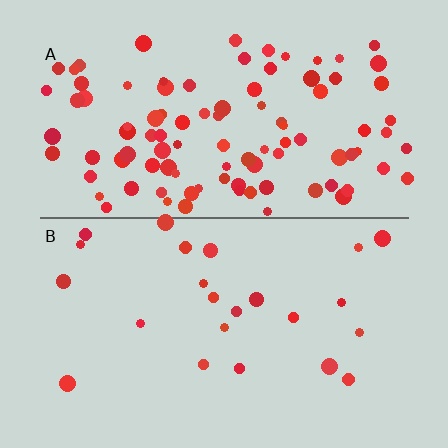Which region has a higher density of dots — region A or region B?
A (the top).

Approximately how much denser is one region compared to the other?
Approximately 4.2× — region A over region B.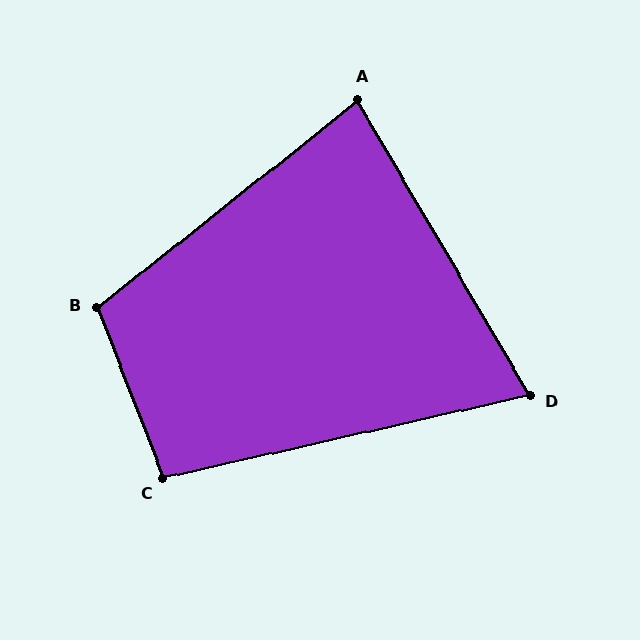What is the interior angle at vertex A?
Approximately 82 degrees (acute).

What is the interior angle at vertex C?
Approximately 98 degrees (obtuse).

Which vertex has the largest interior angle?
B, at approximately 107 degrees.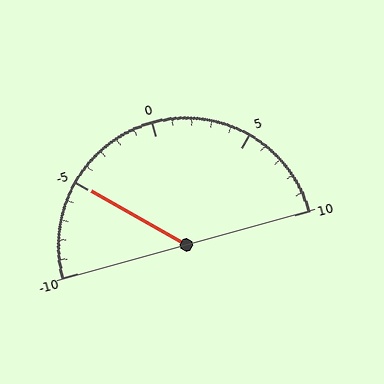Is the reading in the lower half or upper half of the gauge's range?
The reading is in the lower half of the range (-10 to 10).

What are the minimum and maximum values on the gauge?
The gauge ranges from -10 to 10.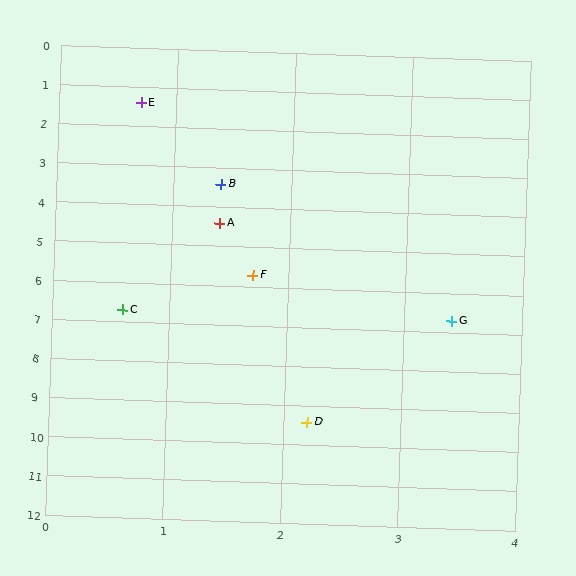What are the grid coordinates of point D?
Point D is at approximately (2.2, 9.4).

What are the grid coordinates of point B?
Point B is at approximately (1.4, 3.4).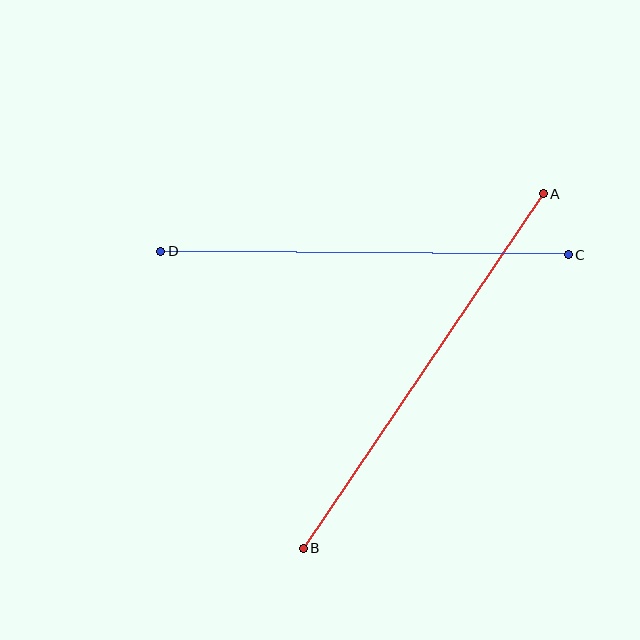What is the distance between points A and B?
The distance is approximately 428 pixels.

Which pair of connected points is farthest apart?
Points A and B are farthest apart.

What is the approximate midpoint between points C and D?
The midpoint is at approximately (364, 253) pixels.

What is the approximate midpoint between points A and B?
The midpoint is at approximately (423, 371) pixels.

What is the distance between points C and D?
The distance is approximately 408 pixels.